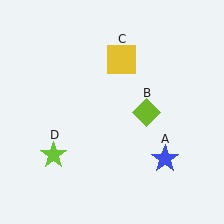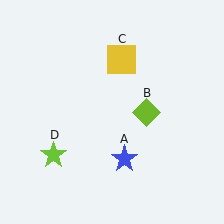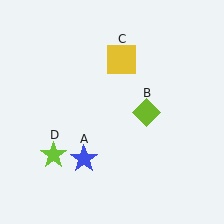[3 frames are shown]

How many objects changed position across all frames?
1 object changed position: blue star (object A).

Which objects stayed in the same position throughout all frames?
Lime diamond (object B) and yellow square (object C) and lime star (object D) remained stationary.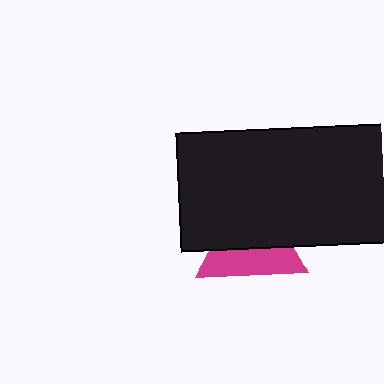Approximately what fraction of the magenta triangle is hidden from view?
Roughly 54% of the magenta triangle is hidden behind the black rectangle.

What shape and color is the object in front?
The object in front is a black rectangle.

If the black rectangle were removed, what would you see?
You would see the complete magenta triangle.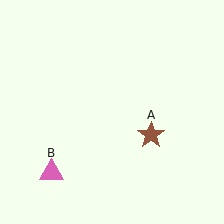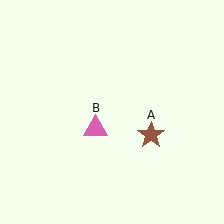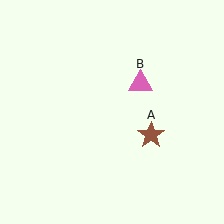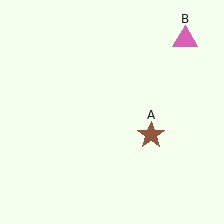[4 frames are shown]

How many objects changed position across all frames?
1 object changed position: pink triangle (object B).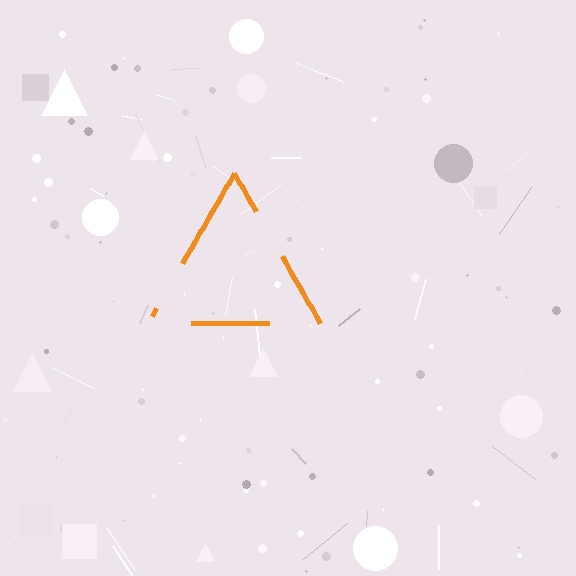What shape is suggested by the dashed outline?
The dashed outline suggests a triangle.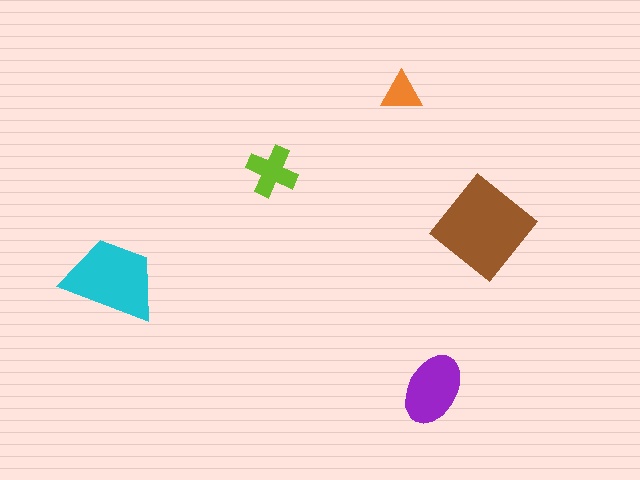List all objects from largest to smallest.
The brown diamond, the cyan trapezoid, the purple ellipse, the lime cross, the orange triangle.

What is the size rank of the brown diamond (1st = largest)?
1st.